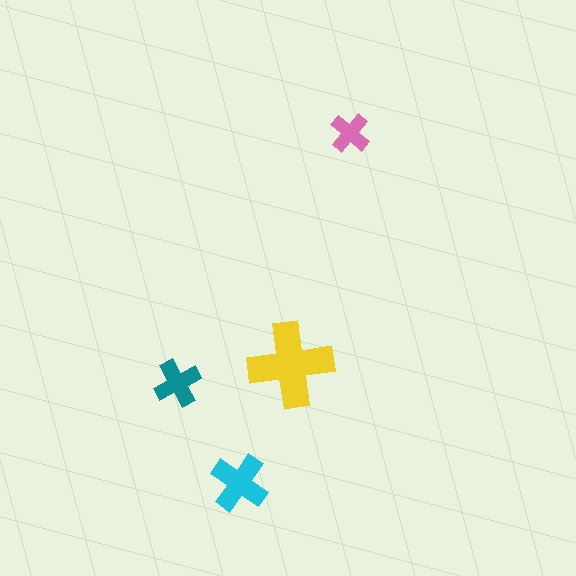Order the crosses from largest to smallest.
the yellow one, the cyan one, the teal one, the pink one.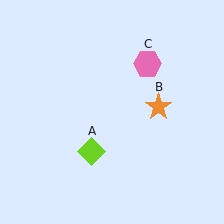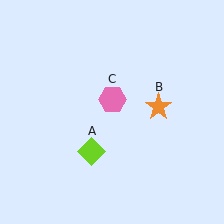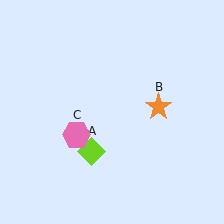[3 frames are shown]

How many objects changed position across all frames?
1 object changed position: pink hexagon (object C).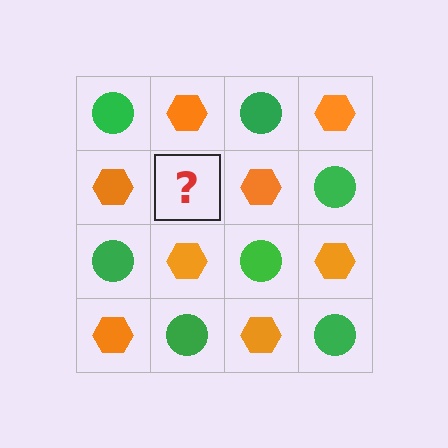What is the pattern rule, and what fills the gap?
The rule is that it alternates green circle and orange hexagon in a checkerboard pattern. The gap should be filled with a green circle.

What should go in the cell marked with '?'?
The missing cell should contain a green circle.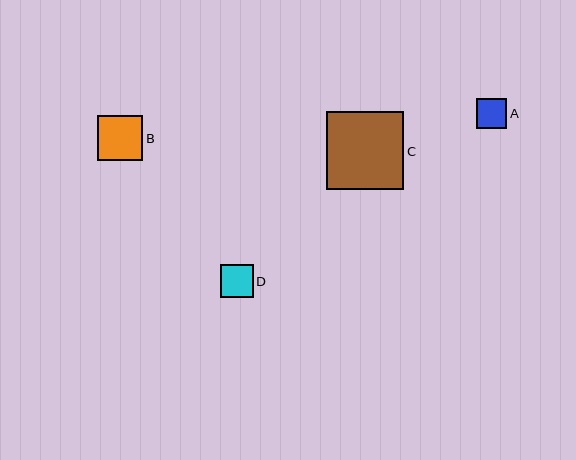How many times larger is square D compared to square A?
Square D is approximately 1.1 times the size of square A.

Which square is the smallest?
Square A is the smallest with a size of approximately 30 pixels.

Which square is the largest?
Square C is the largest with a size of approximately 78 pixels.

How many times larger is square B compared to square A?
Square B is approximately 1.5 times the size of square A.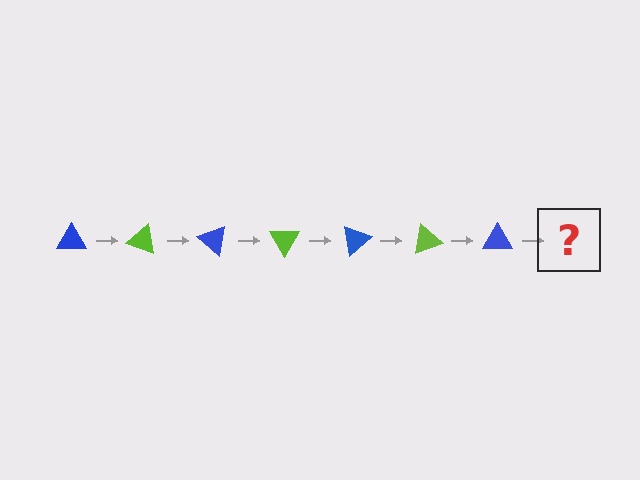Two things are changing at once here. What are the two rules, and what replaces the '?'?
The two rules are that it rotates 20 degrees each step and the color cycles through blue and lime. The '?' should be a lime triangle, rotated 140 degrees from the start.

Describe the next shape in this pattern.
It should be a lime triangle, rotated 140 degrees from the start.